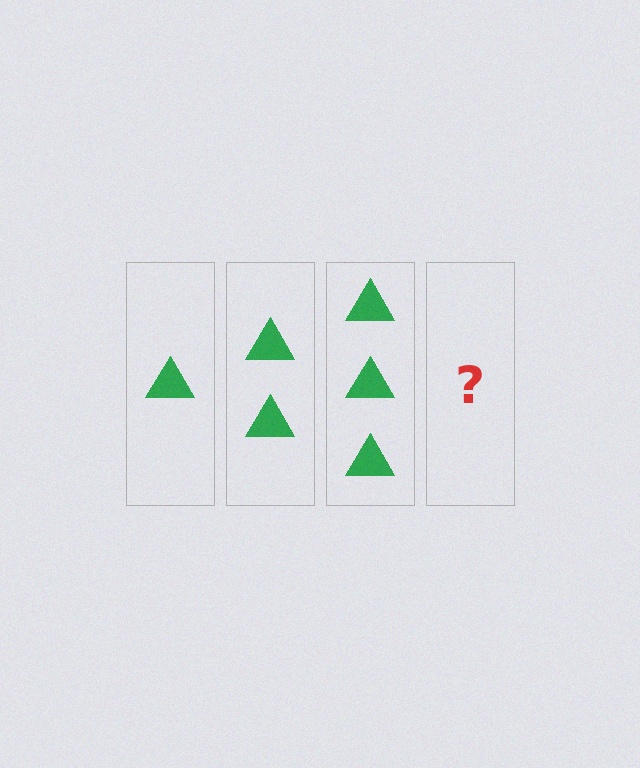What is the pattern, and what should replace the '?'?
The pattern is that each step adds one more triangle. The '?' should be 4 triangles.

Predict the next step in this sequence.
The next step is 4 triangles.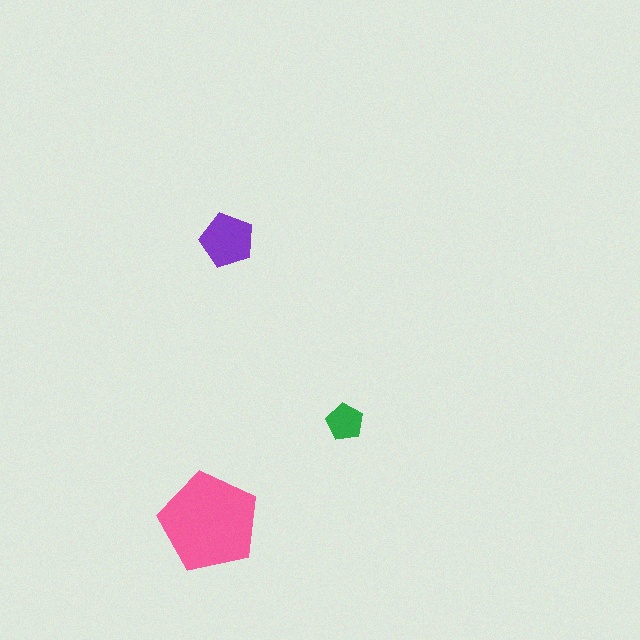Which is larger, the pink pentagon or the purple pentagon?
The pink one.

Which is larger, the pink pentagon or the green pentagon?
The pink one.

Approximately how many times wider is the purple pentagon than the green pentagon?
About 1.5 times wider.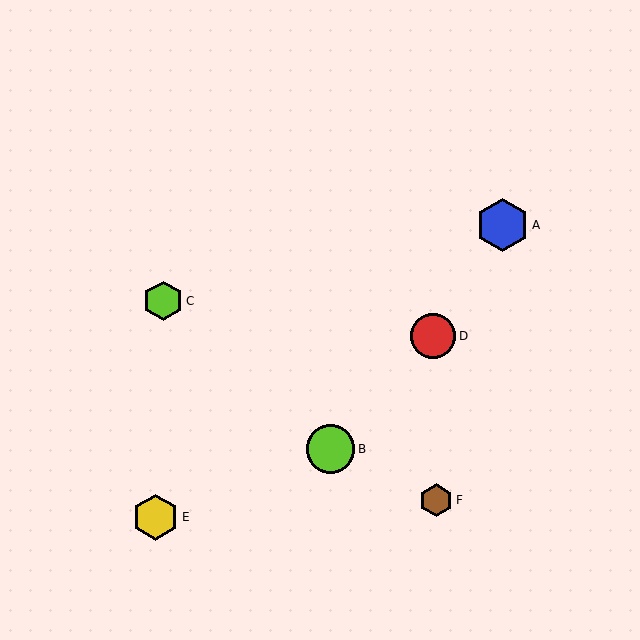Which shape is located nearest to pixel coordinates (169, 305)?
The lime hexagon (labeled C) at (163, 301) is nearest to that location.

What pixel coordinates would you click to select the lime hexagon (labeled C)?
Click at (163, 301) to select the lime hexagon C.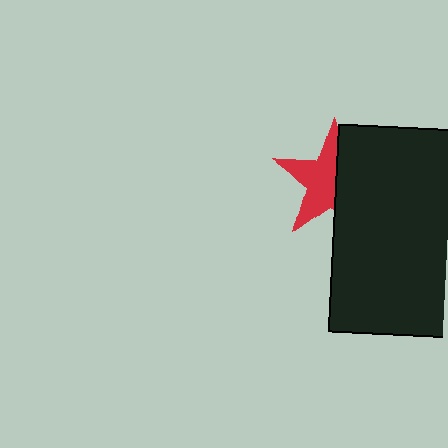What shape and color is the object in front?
The object in front is a black rectangle.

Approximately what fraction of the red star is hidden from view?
Roughly 44% of the red star is hidden behind the black rectangle.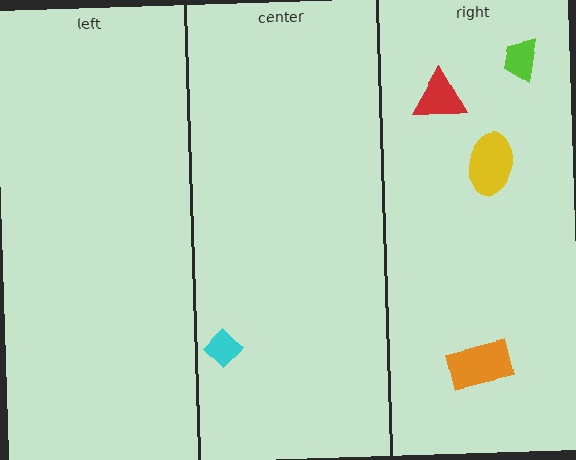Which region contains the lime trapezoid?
The right region.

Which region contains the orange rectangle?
The right region.